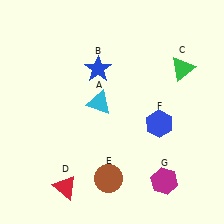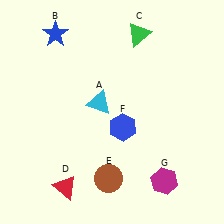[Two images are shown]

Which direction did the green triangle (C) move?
The green triangle (C) moved left.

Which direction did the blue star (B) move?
The blue star (B) moved left.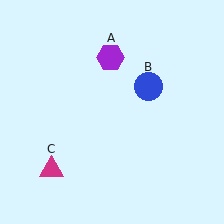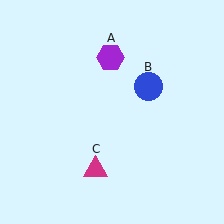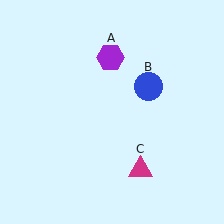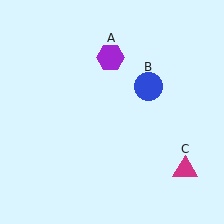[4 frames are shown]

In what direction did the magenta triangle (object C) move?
The magenta triangle (object C) moved right.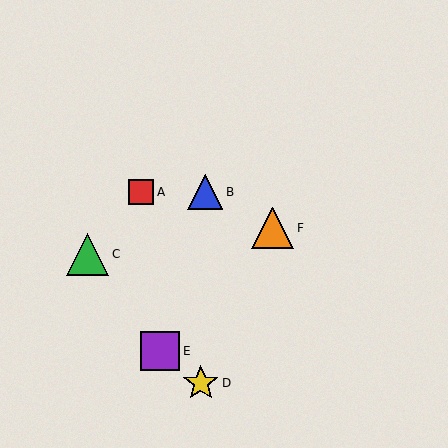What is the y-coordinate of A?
Object A is at y≈192.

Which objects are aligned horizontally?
Objects A, B are aligned horizontally.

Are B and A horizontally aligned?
Yes, both are at y≈192.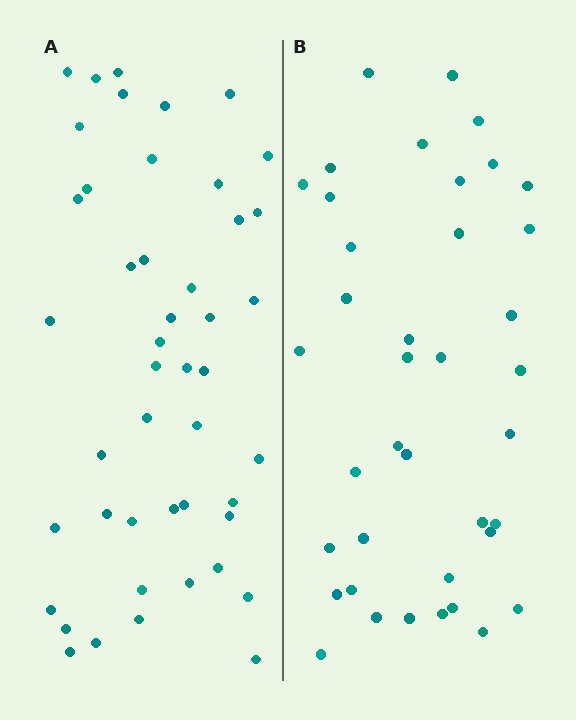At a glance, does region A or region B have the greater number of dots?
Region A (the left region) has more dots.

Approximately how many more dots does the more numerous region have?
Region A has roughly 8 or so more dots than region B.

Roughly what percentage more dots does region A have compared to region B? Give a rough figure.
About 20% more.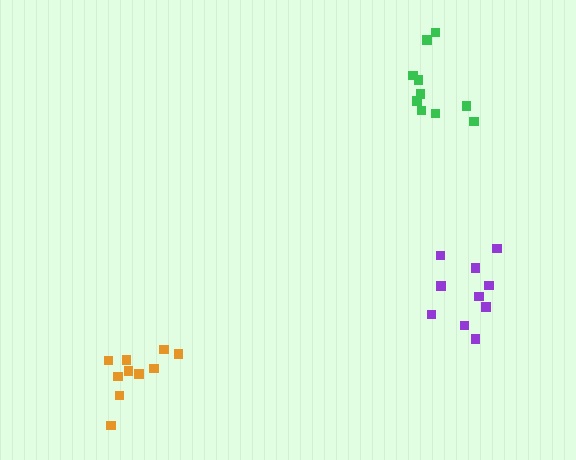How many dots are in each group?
Group 1: 10 dots, Group 2: 10 dots, Group 3: 10 dots (30 total).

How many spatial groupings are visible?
There are 3 spatial groupings.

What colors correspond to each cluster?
The clusters are colored: orange, purple, green.